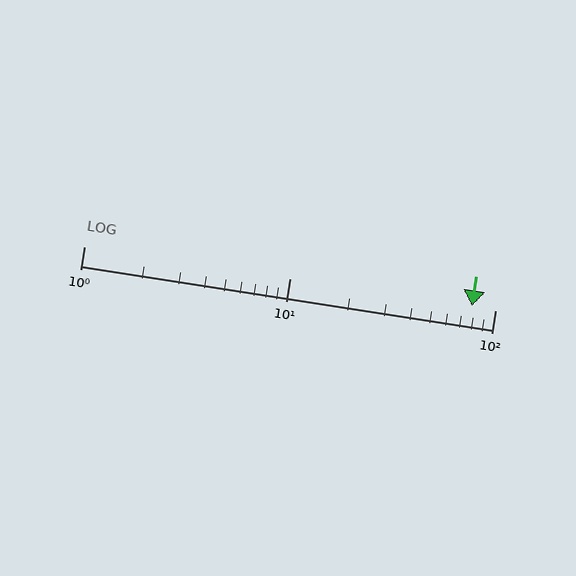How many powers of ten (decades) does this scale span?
The scale spans 2 decades, from 1 to 100.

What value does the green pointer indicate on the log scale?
The pointer indicates approximately 77.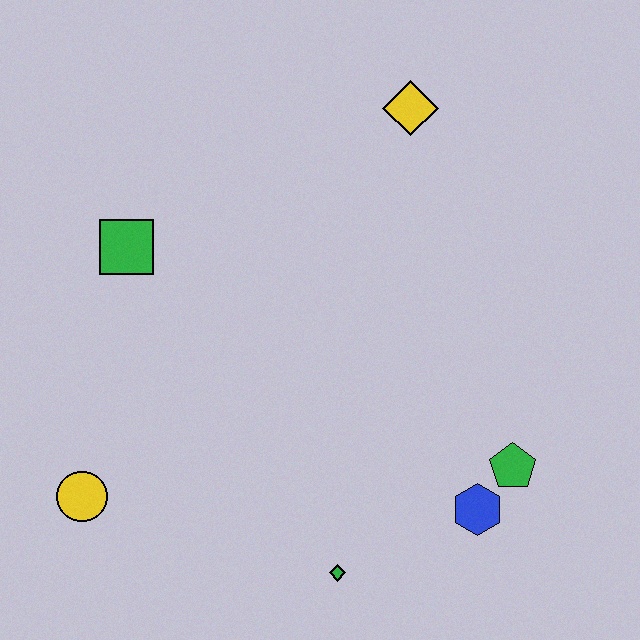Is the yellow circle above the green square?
No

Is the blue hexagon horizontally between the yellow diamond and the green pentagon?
Yes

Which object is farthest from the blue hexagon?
The green square is farthest from the blue hexagon.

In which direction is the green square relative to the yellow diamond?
The green square is to the left of the yellow diamond.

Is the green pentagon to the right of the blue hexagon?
Yes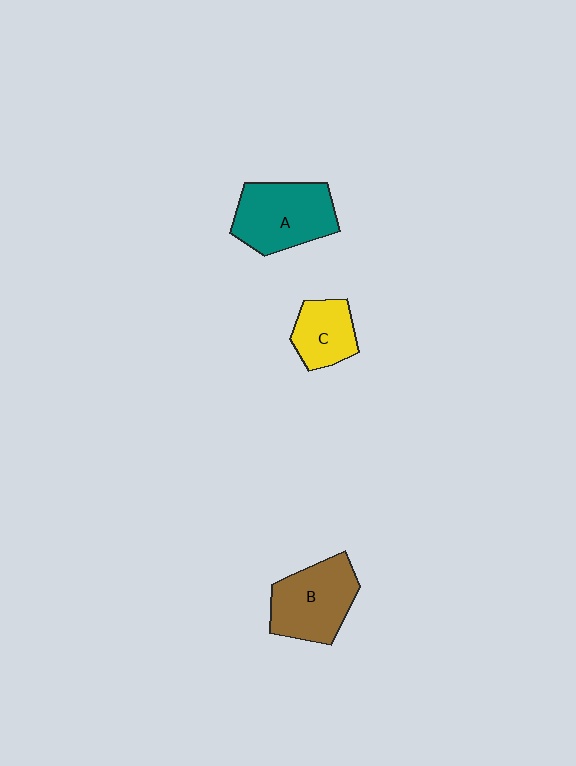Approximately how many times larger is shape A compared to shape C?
Approximately 1.6 times.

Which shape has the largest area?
Shape A (teal).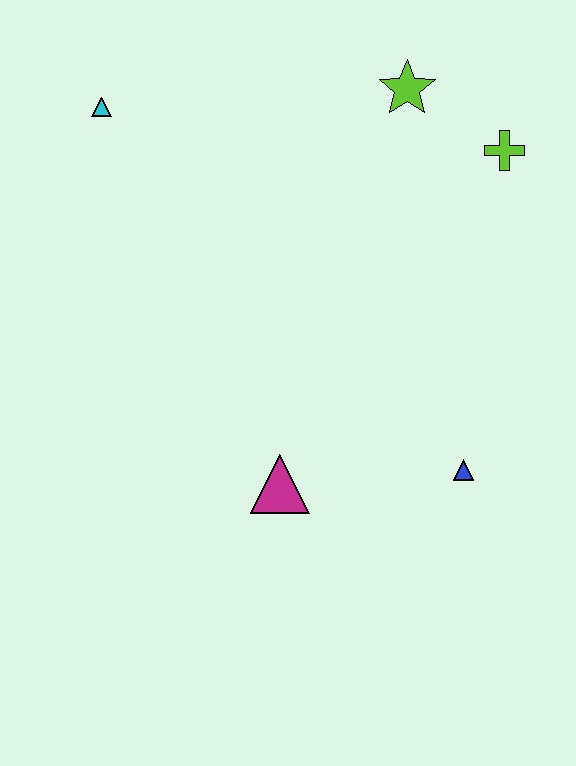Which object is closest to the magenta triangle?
The blue triangle is closest to the magenta triangle.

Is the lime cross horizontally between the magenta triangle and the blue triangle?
No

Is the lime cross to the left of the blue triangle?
No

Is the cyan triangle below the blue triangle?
No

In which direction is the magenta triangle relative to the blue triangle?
The magenta triangle is to the left of the blue triangle.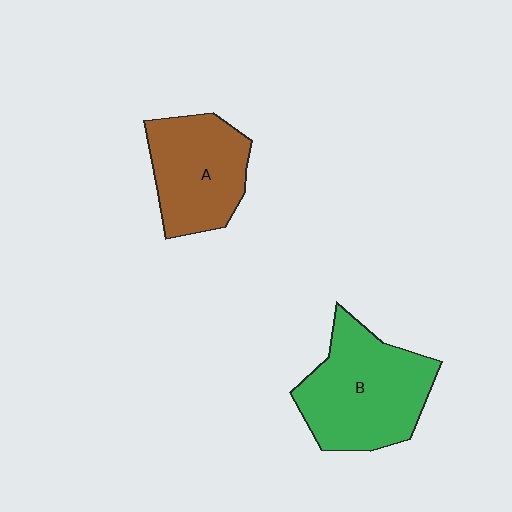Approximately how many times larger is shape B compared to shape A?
Approximately 1.3 times.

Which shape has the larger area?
Shape B (green).